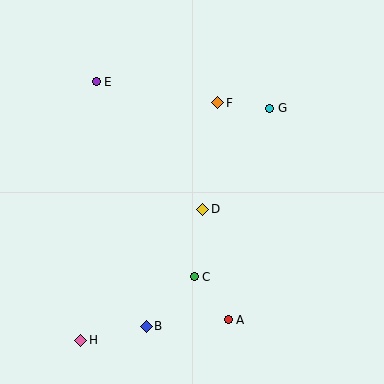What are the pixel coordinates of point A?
Point A is at (228, 320).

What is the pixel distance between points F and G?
The distance between F and G is 52 pixels.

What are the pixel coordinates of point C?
Point C is at (194, 277).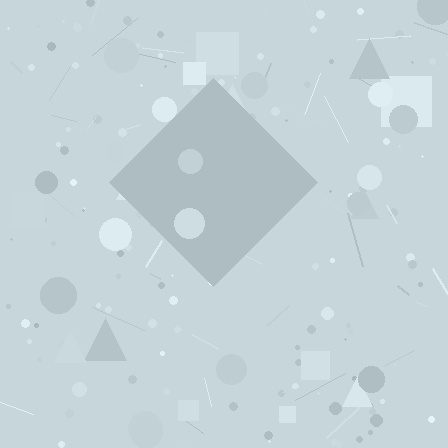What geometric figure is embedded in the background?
A diamond is embedded in the background.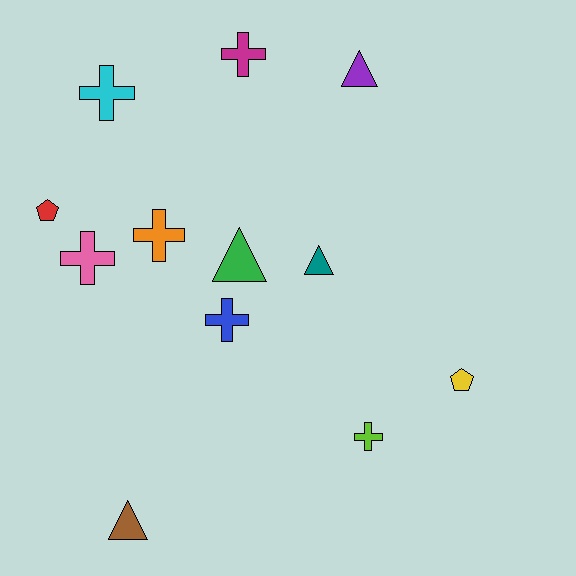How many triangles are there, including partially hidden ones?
There are 4 triangles.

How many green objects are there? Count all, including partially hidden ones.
There is 1 green object.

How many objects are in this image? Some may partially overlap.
There are 12 objects.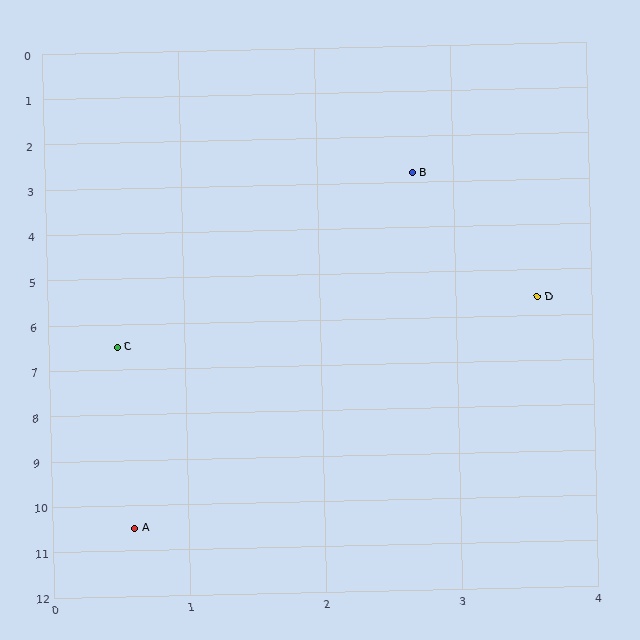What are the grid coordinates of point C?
Point C is at approximately (0.5, 6.5).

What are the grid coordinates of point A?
Point A is at approximately (0.6, 10.5).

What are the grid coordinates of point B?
Point B is at approximately (2.7, 2.8).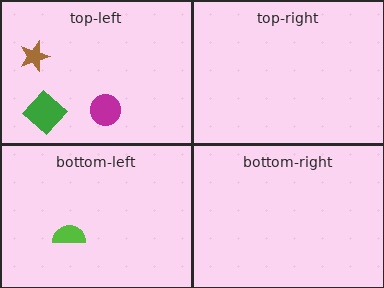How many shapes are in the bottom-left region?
1.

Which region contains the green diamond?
The top-left region.